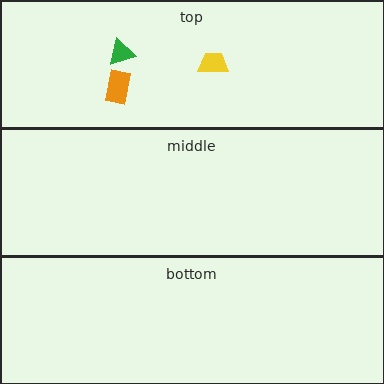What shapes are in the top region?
The yellow trapezoid, the green triangle, the orange rectangle.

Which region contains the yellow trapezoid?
The top region.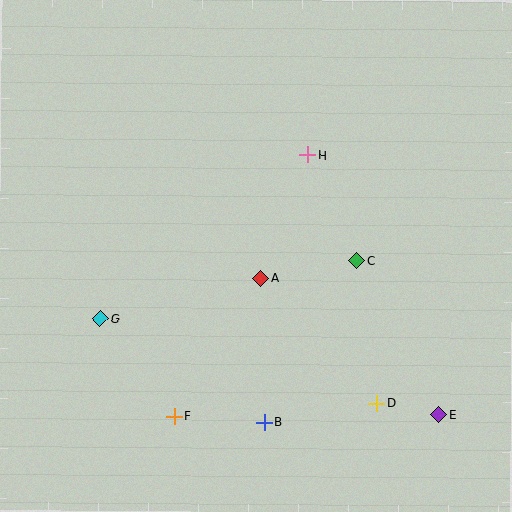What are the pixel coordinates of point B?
Point B is at (264, 422).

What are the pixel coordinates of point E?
Point E is at (438, 415).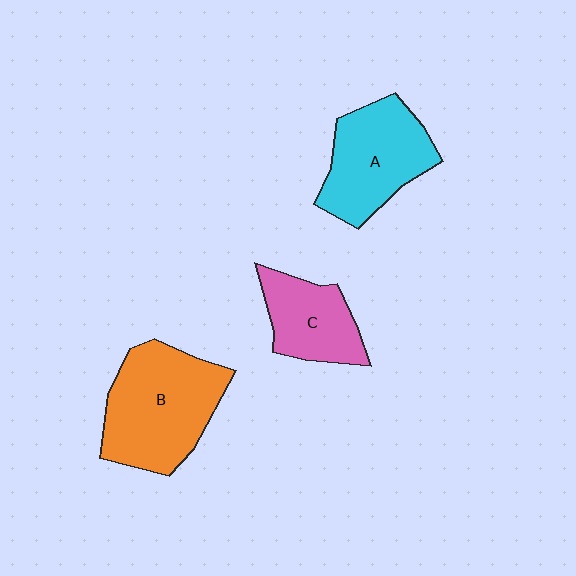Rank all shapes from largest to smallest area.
From largest to smallest: B (orange), A (cyan), C (pink).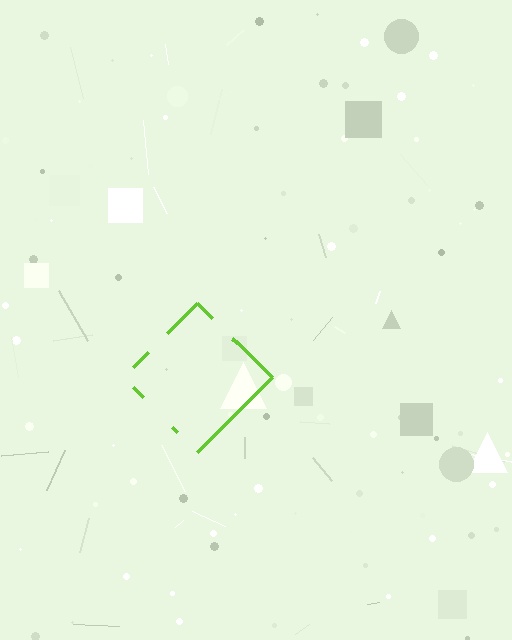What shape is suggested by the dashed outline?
The dashed outline suggests a diamond.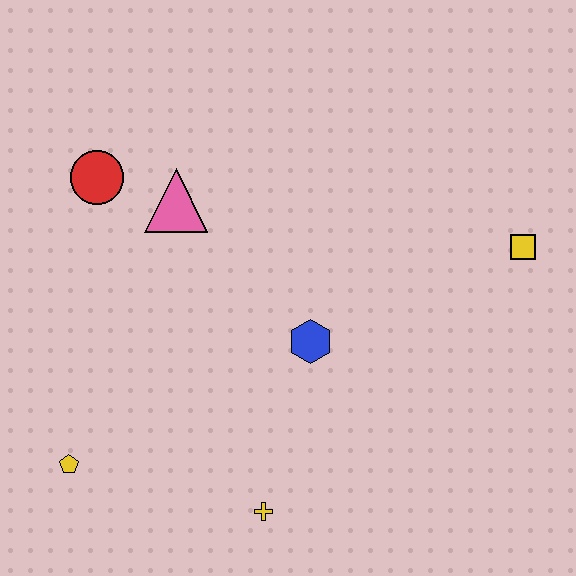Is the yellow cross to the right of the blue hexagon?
No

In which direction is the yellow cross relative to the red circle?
The yellow cross is below the red circle.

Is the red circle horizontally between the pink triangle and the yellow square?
No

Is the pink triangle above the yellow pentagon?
Yes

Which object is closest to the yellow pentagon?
The yellow cross is closest to the yellow pentagon.